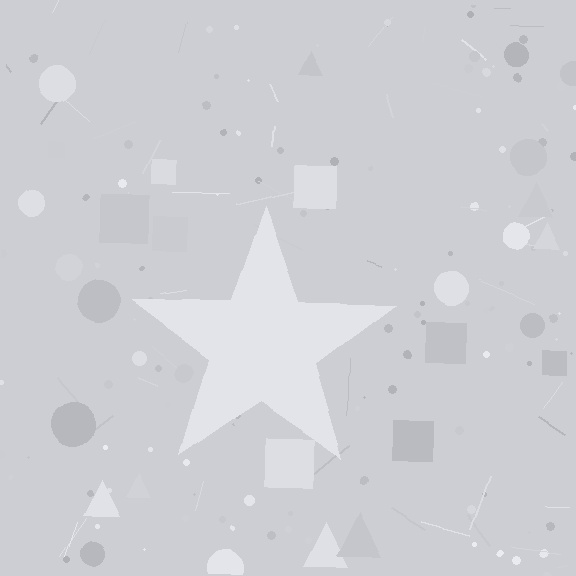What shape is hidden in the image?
A star is hidden in the image.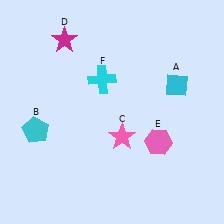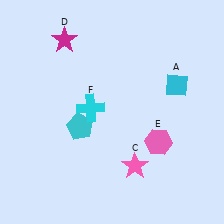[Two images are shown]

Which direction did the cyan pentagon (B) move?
The cyan pentagon (B) moved right.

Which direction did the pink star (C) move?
The pink star (C) moved down.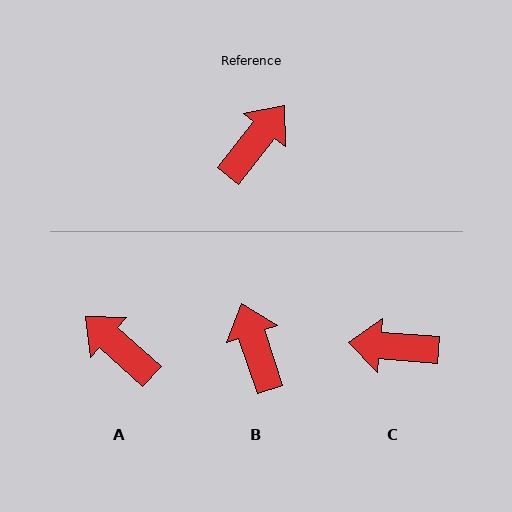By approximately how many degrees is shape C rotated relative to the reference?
Approximately 124 degrees counter-clockwise.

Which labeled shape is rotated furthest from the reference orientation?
C, about 124 degrees away.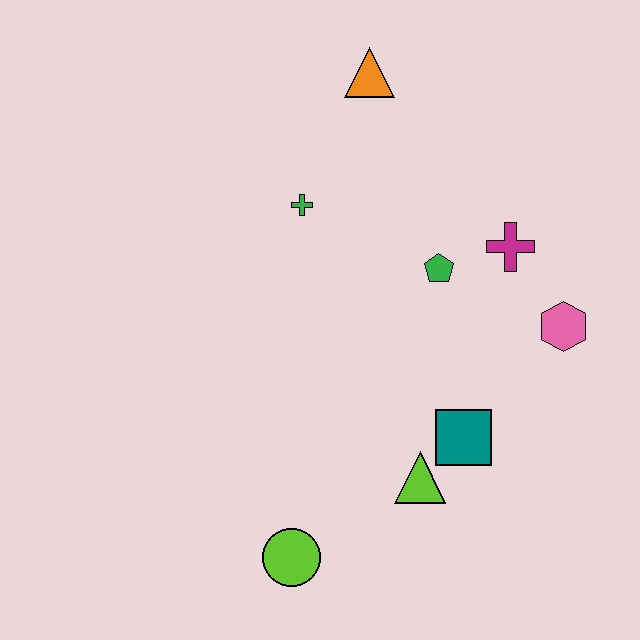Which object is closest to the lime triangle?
The teal square is closest to the lime triangle.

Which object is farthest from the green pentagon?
The lime circle is farthest from the green pentagon.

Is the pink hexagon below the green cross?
Yes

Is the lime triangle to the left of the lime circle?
No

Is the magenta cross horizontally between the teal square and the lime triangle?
No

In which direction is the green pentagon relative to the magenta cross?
The green pentagon is to the left of the magenta cross.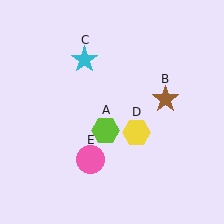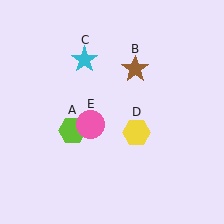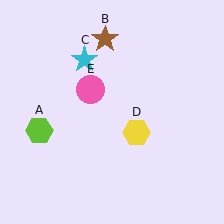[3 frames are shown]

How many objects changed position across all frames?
3 objects changed position: lime hexagon (object A), brown star (object B), pink circle (object E).